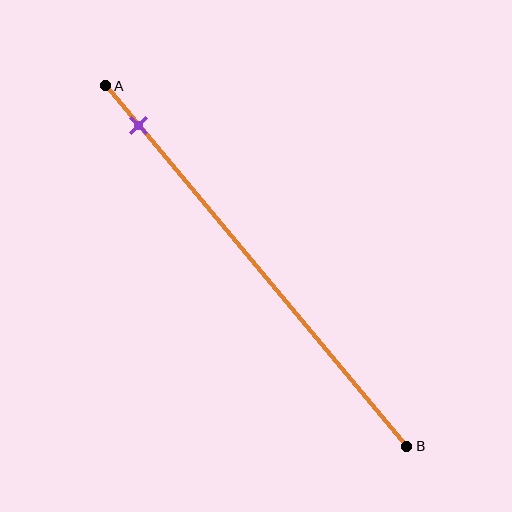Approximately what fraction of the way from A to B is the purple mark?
The purple mark is approximately 10% of the way from A to B.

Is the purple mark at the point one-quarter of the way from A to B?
No, the mark is at about 10% from A, not at the 25% one-quarter point.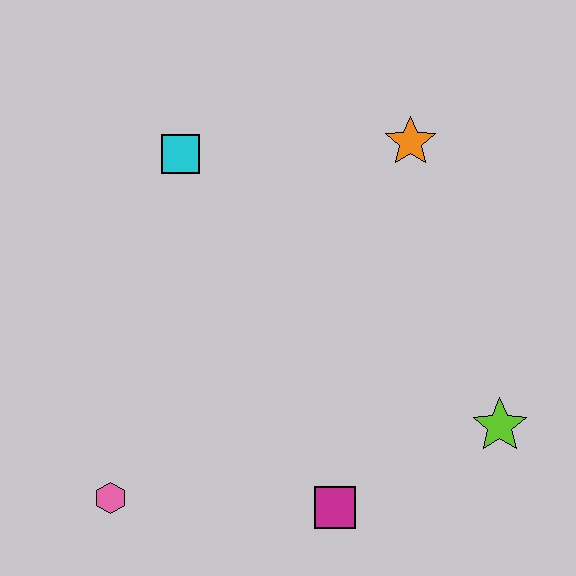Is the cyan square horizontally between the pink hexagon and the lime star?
Yes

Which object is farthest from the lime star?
The cyan square is farthest from the lime star.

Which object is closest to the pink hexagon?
The magenta square is closest to the pink hexagon.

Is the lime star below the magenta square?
No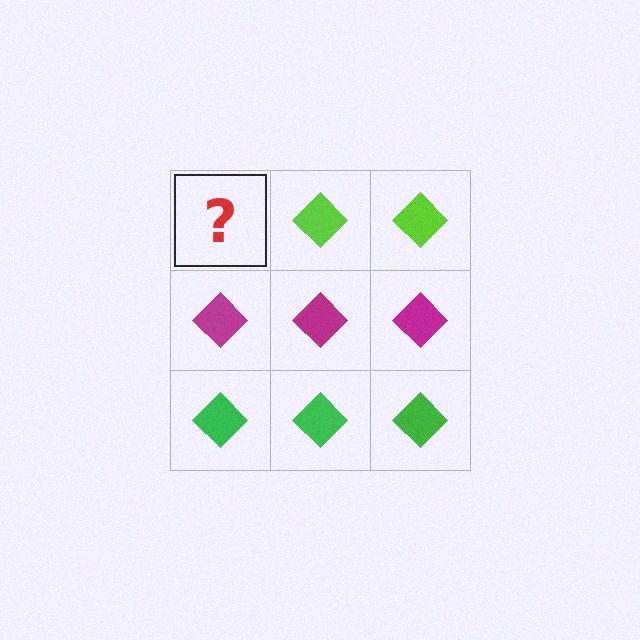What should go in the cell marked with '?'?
The missing cell should contain a lime diamond.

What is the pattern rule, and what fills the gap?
The rule is that each row has a consistent color. The gap should be filled with a lime diamond.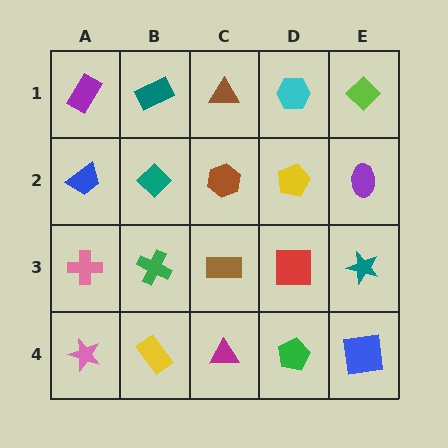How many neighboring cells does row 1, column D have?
3.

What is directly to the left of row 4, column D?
A magenta triangle.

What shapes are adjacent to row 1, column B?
A teal diamond (row 2, column B), a purple rectangle (row 1, column A), a brown triangle (row 1, column C).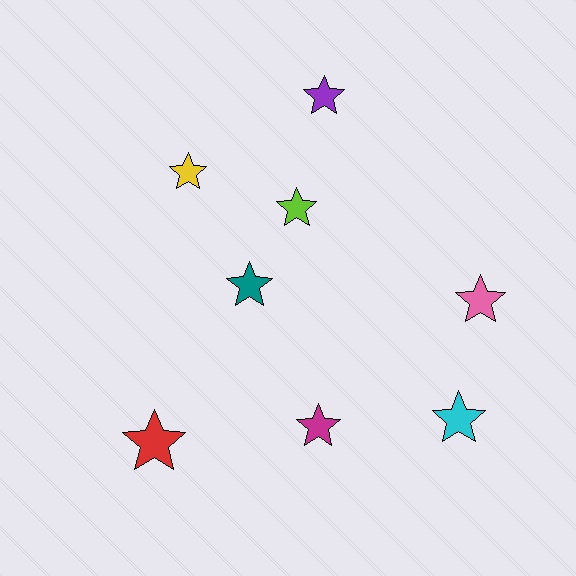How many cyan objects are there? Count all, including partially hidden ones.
There is 1 cyan object.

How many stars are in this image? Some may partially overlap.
There are 8 stars.